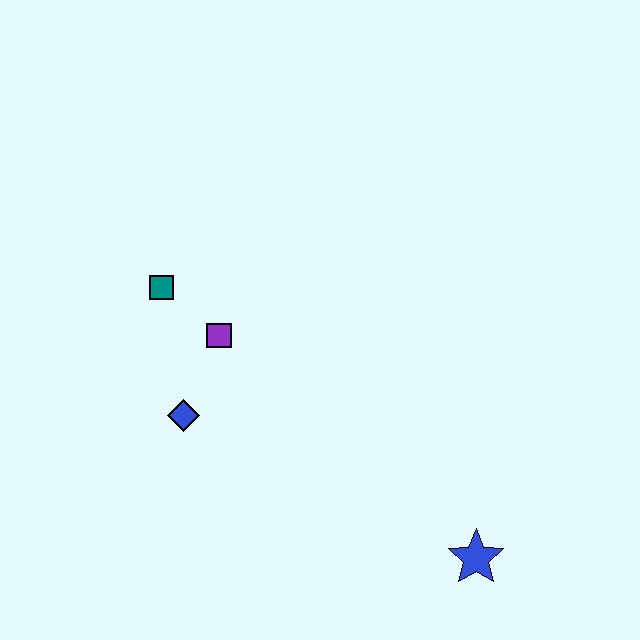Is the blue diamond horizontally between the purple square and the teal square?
Yes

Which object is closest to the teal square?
The purple square is closest to the teal square.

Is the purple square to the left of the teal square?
No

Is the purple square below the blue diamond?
No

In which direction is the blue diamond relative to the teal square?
The blue diamond is below the teal square.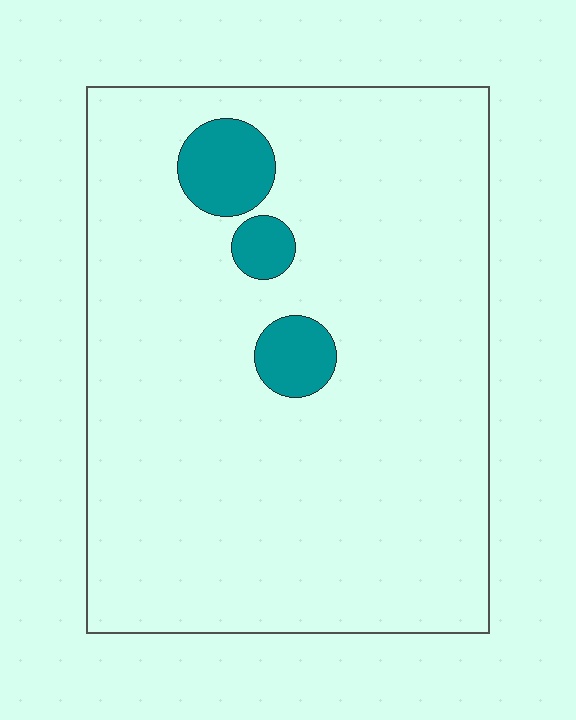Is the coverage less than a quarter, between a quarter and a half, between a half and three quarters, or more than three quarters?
Less than a quarter.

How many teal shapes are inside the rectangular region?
3.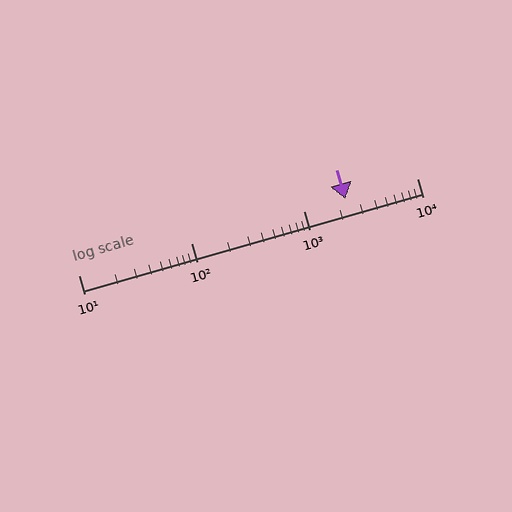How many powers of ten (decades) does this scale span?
The scale spans 3 decades, from 10 to 10000.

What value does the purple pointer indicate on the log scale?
The pointer indicates approximately 2300.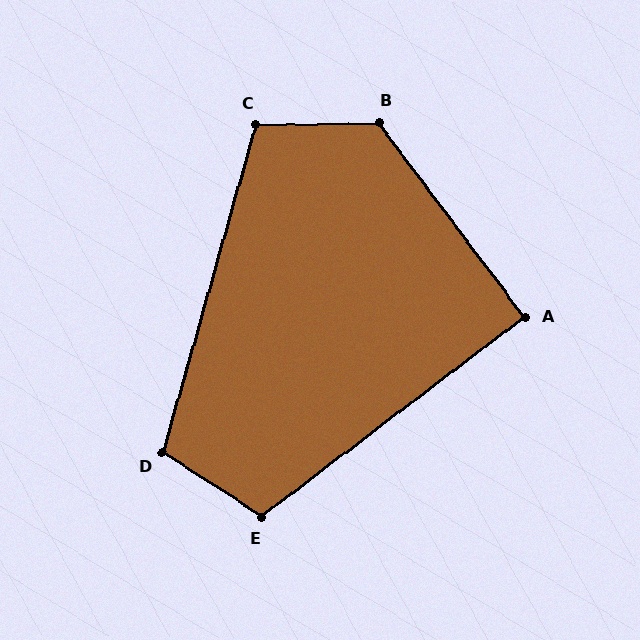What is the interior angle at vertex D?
Approximately 107 degrees (obtuse).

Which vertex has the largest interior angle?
B, at approximately 126 degrees.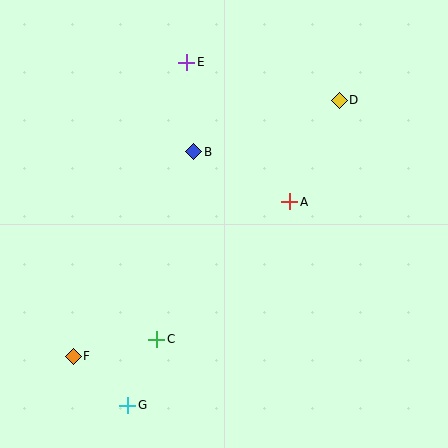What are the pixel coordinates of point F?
Point F is at (73, 356).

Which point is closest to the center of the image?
Point A at (290, 202) is closest to the center.